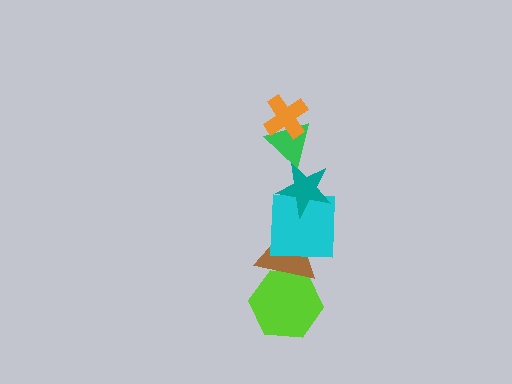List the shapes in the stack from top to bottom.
From top to bottom: the orange cross, the green triangle, the teal star, the cyan square, the brown triangle, the lime hexagon.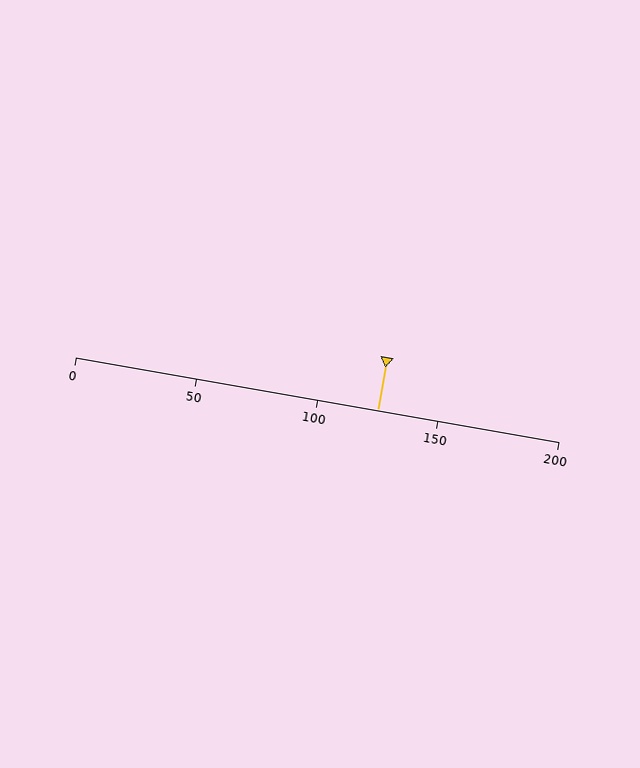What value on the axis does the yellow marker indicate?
The marker indicates approximately 125.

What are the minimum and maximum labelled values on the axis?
The axis runs from 0 to 200.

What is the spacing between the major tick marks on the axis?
The major ticks are spaced 50 apart.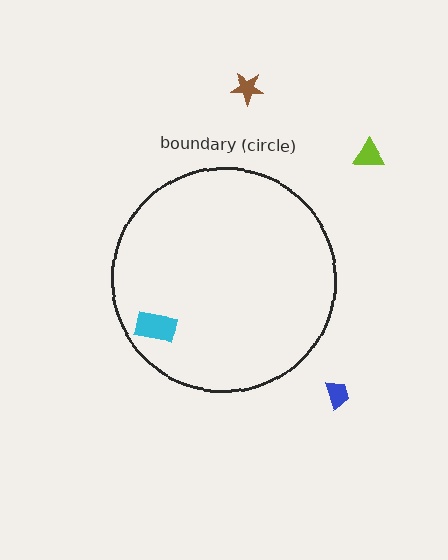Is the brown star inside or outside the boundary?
Outside.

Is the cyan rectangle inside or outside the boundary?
Inside.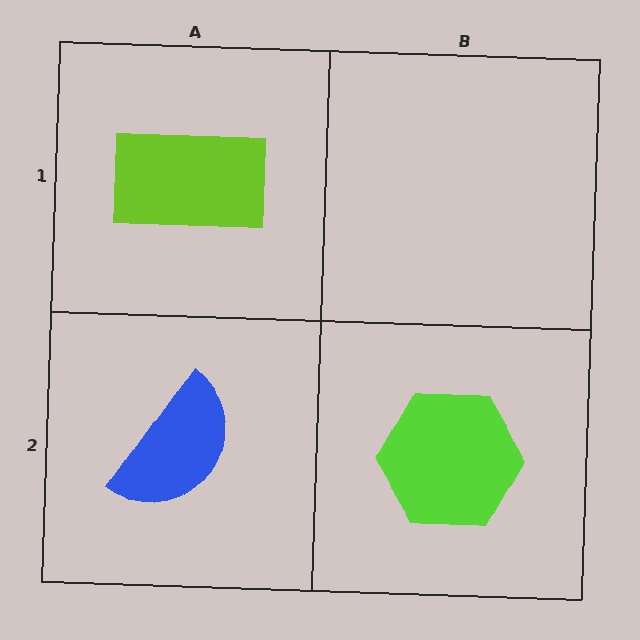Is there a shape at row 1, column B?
No, that cell is empty.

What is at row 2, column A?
A blue semicircle.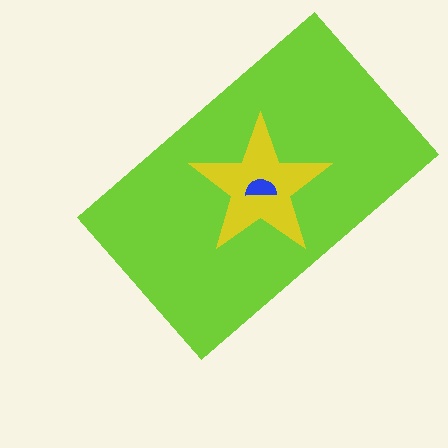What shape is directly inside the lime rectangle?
The yellow star.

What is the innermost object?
The blue semicircle.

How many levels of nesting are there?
3.